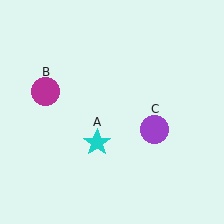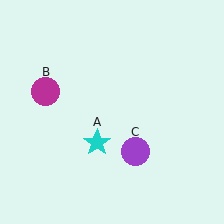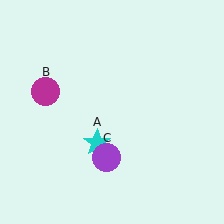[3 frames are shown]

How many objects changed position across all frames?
1 object changed position: purple circle (object C).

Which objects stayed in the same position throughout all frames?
Cyan star (object A) and magenta circle (object B) remained stationary.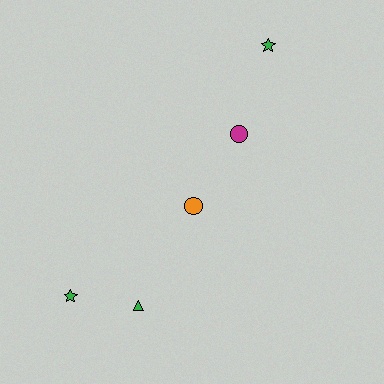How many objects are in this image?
There are 5 objects.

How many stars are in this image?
There are 2 stars.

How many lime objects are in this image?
There are no lime objects.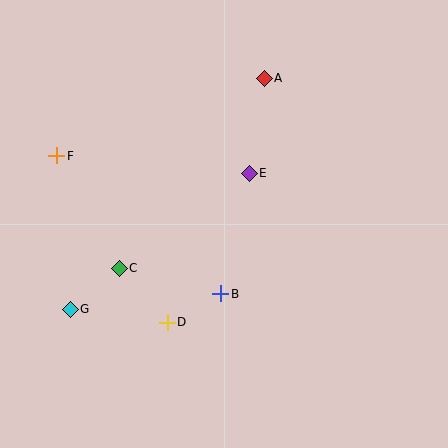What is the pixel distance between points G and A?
The distance between G and A is 302 pixels.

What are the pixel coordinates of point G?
Point G is at (70, 309).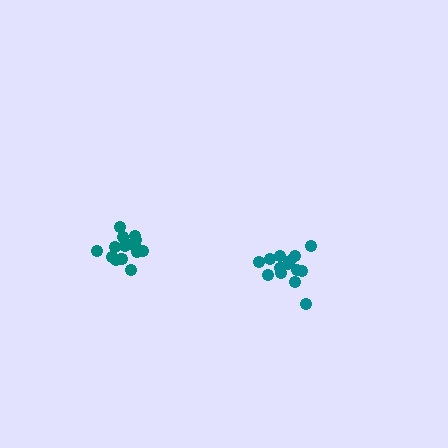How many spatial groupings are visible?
There are 2 spatial groupings.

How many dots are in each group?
Group 1: 14 dots, Group 2: 17 dots (31 total).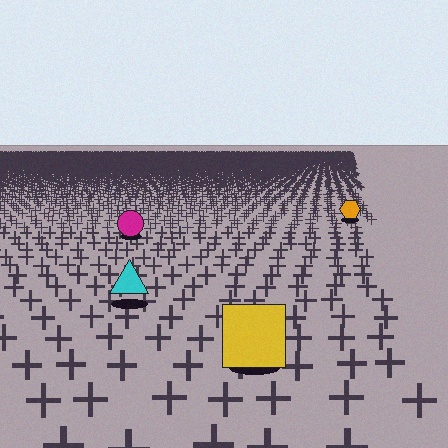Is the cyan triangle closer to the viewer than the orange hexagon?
Yes. The cyan triangle is closer — you can tell from the texture gradient: the ground texture is coarser near it.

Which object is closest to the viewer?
The yellow square is closest. The texture marks near it are larger and more spread out.